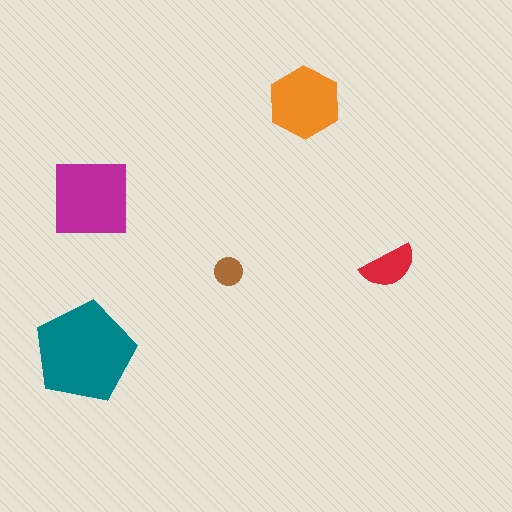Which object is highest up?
The orange hexagon is topmost.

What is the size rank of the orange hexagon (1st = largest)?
3rd.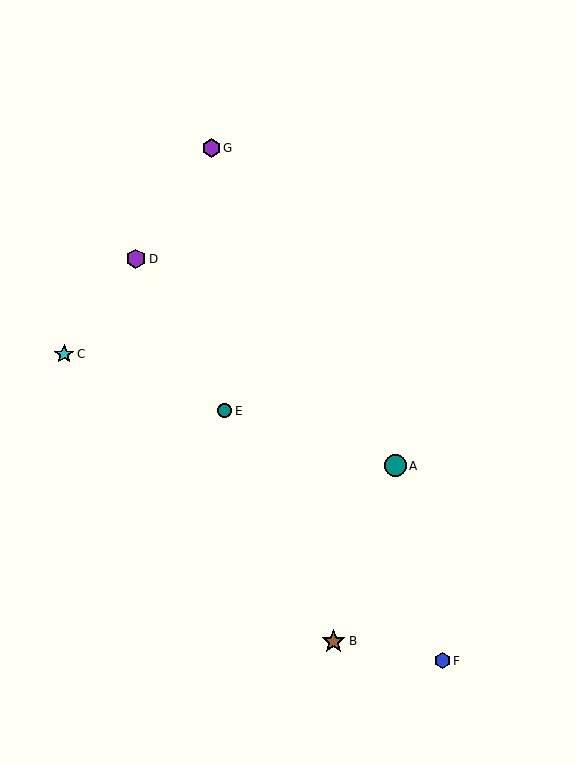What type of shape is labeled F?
Shape F is a blue hexagon.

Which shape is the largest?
The brown star (labeled B) is the largest.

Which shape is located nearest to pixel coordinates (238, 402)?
The teal circle (labeled E) at (225, 411) is nearest to that location.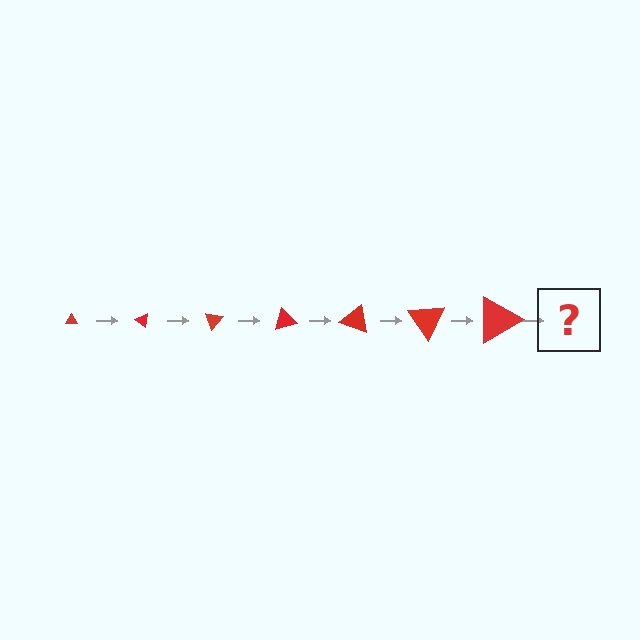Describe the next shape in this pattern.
It should be a triangle, larger than the previous one and rotated 245 degrees from the start.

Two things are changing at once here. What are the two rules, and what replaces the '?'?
The two rules are that the triangle grows larger each step and it rotates 35 degrees each step. The '?' should be a triangle, larger than the previous one and rotated 245 degrees from the start.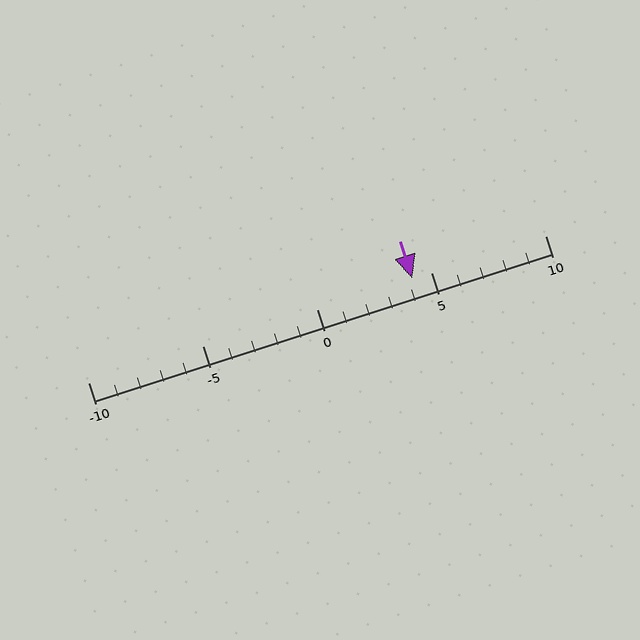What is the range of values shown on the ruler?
The ruler shows values from -10 to 10.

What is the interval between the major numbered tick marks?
The major tick marks are spaced 5 units apart.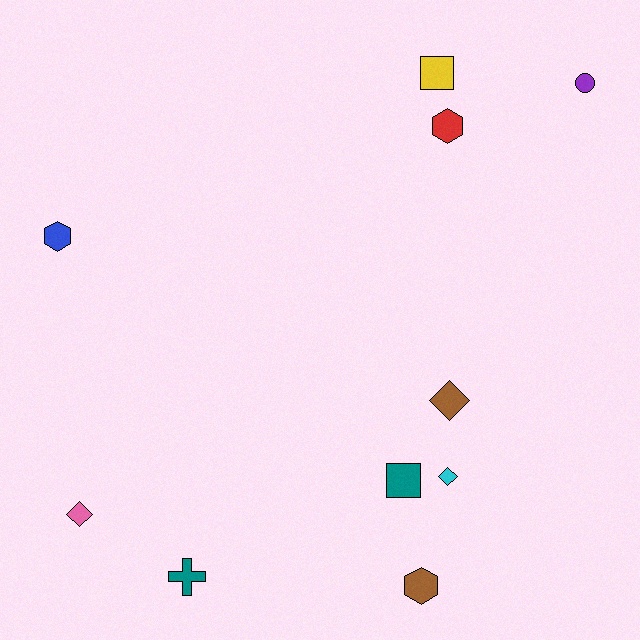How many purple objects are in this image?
There is 1 purple object.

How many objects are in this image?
There are 10 objects.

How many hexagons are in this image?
There are 3 hexagons.